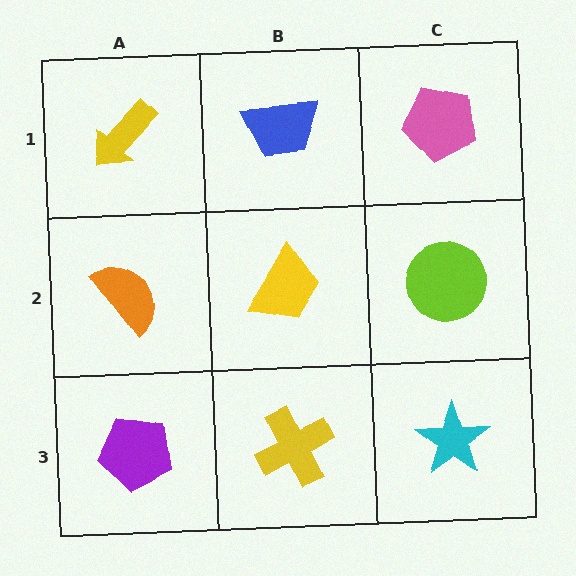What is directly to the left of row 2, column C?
A yellow trapezoid.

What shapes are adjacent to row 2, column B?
A blue trapezoid (row 1, column B), a yellow cross (row 3, column B), an orange semicircle (row 2, column A), a lime circle (row 2, column C).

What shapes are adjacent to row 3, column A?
An orange semicircle (row 2, column A), a yellow cross (row 3, column B).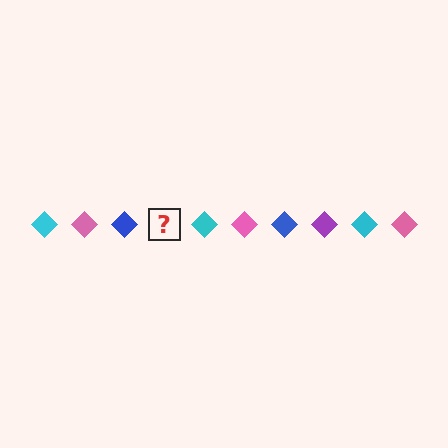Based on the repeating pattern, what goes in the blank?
The blank should be a purple diamond.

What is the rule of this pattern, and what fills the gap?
The rule is that the pattern cycles through cyan, pink, blue, purple diamonds. The gap should be filled with a purple diamond.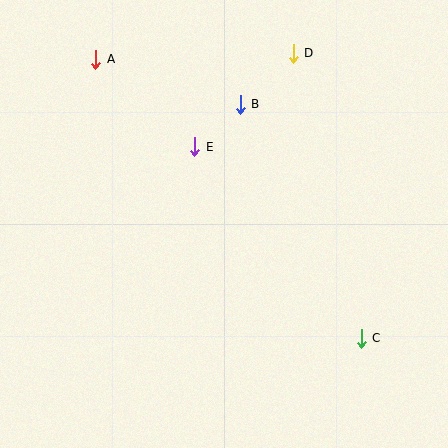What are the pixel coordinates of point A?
Point A is at (96, 59).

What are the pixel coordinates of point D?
Point D is at (293, 53).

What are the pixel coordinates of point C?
Point C is at (361, 338).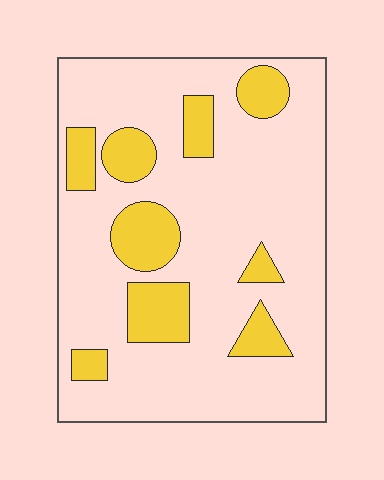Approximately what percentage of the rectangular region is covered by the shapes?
Approximately 20%.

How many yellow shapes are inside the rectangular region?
9.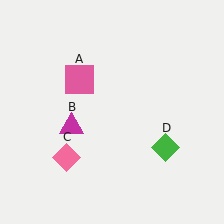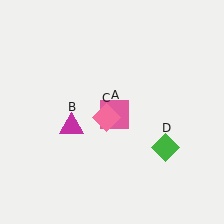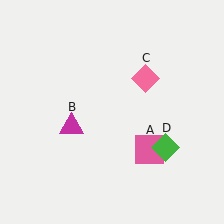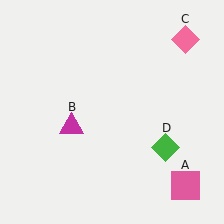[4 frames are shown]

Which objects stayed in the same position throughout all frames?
Magenta triangle (object B) and green diamond (object D) remained stationary.